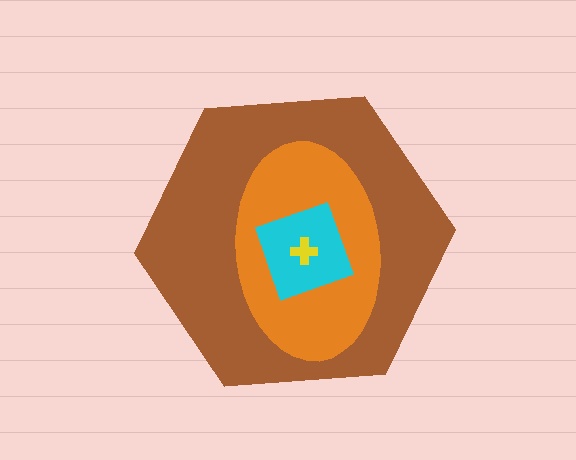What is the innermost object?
The yellow cross.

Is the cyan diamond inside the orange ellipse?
Yes.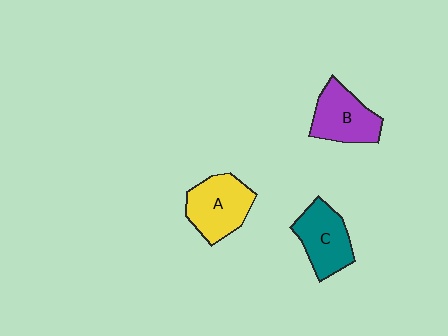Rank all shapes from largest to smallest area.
From largest to smallest: A (yellow), B (purple), C (teal).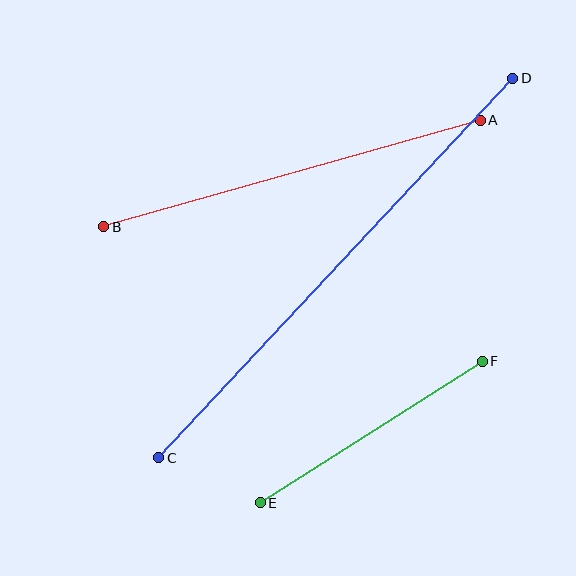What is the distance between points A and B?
The distance is approximately 391 pixels.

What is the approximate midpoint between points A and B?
The midpoint is at approximately (292, 173) pixels.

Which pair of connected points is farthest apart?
Points C and D are farthest apart.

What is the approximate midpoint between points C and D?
The midpoint is at approximately (336, 268) pixels.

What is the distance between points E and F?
The distance is approximately 263 pixels.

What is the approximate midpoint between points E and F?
The midpoint is at approximately (371, 432) pixels.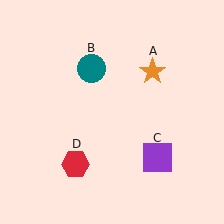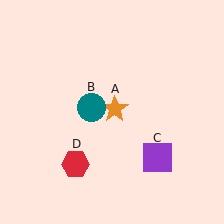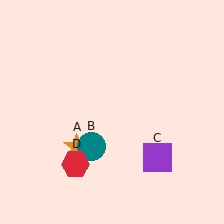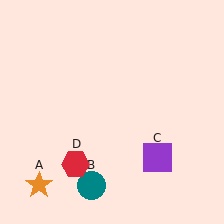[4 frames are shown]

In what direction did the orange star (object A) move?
The orange star (object A) moved down and to the left.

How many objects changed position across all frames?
2 objects changed position: orange star (object A), teal circle (object B).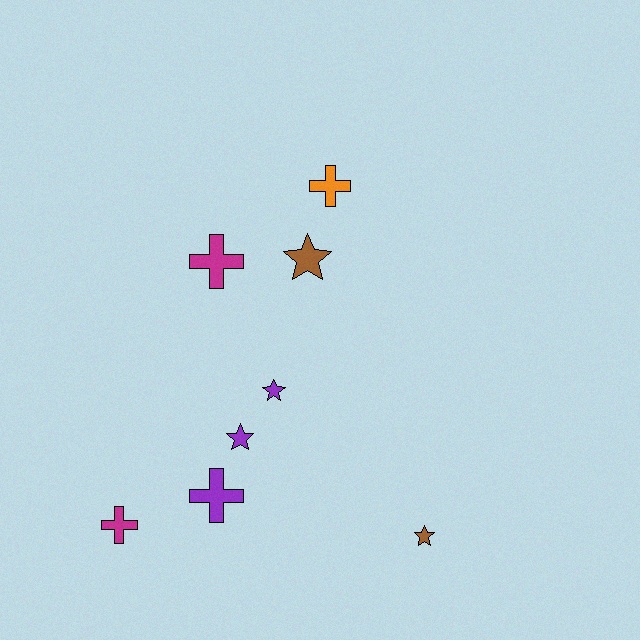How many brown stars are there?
There are 2 brown stars.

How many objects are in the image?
There are 8 objects.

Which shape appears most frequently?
Cross, with 4 objects.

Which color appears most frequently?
Purple, with 3 objects.